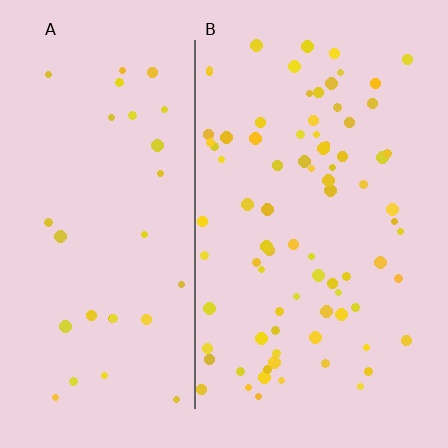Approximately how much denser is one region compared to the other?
Approximately 2.6× — region B over region A.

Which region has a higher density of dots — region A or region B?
B (the right).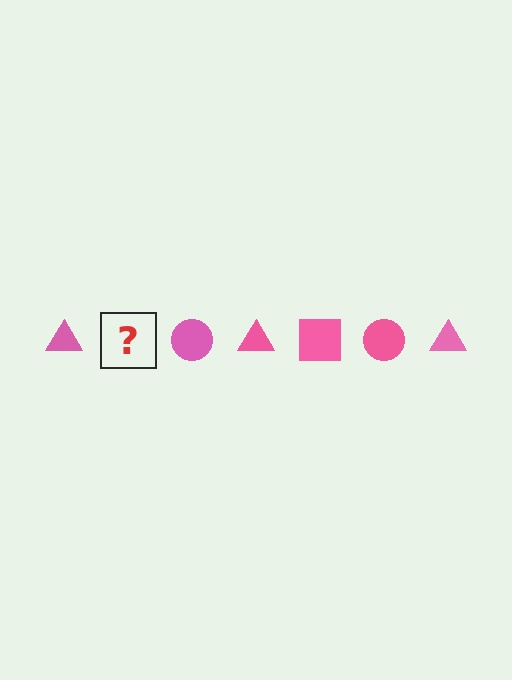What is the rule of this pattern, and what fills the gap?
The rule is that the pattern cycles through triangle, square, circle shapes in pink. The gap should be filled with a pink square.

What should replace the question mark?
The question mark should be replaced with a pink square.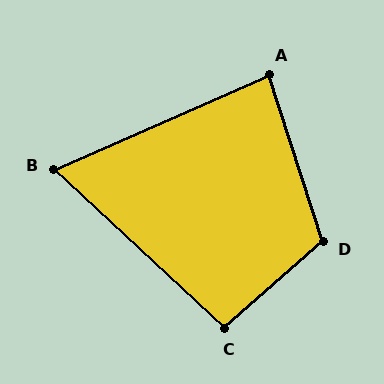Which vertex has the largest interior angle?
D, at approximately 113 degrees.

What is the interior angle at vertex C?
Approximately 96 degrees (obtuse).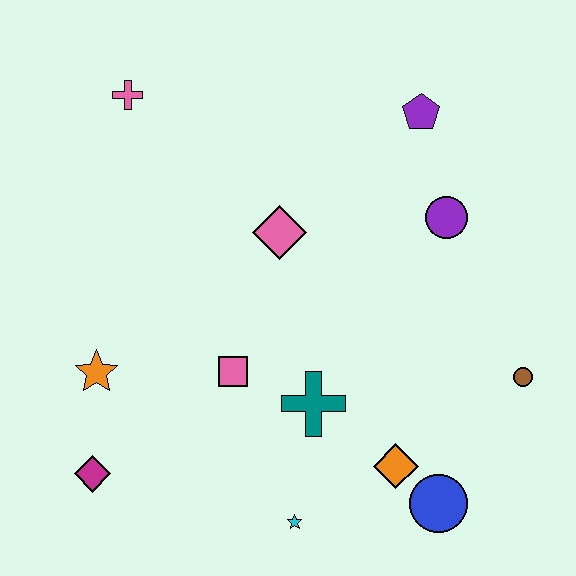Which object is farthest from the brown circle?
The pink cross is farthest from the brown circle.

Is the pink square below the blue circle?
No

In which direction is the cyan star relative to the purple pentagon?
The cyan star is below the purple pentagon.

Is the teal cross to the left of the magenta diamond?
No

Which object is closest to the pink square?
The teal cross is closest to the pink square.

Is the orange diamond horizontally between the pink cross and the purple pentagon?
Yes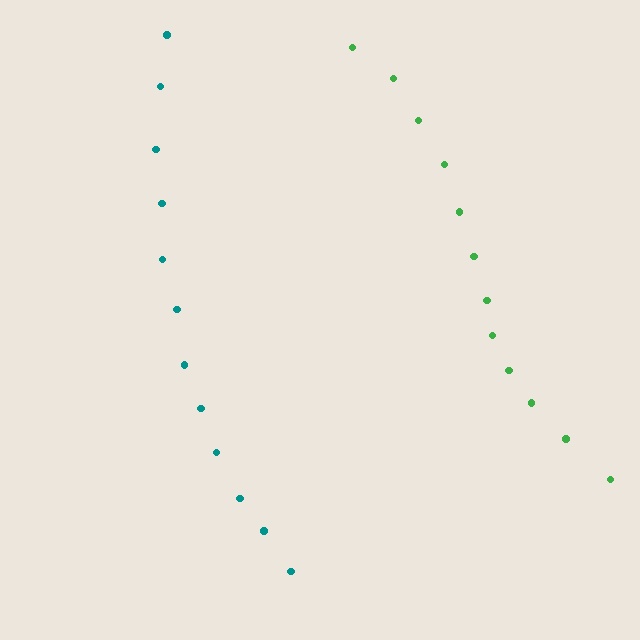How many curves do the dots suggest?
There are 2 distinct paths.